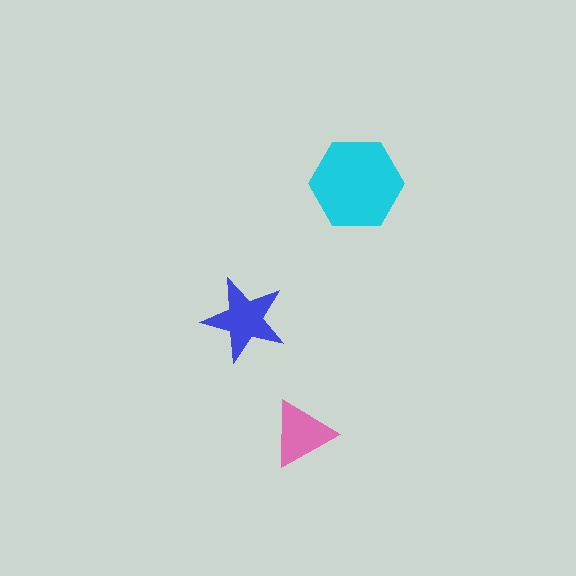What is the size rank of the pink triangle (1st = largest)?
3rd.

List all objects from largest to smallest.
The cyan hexagon, the blue star, the pink triangle.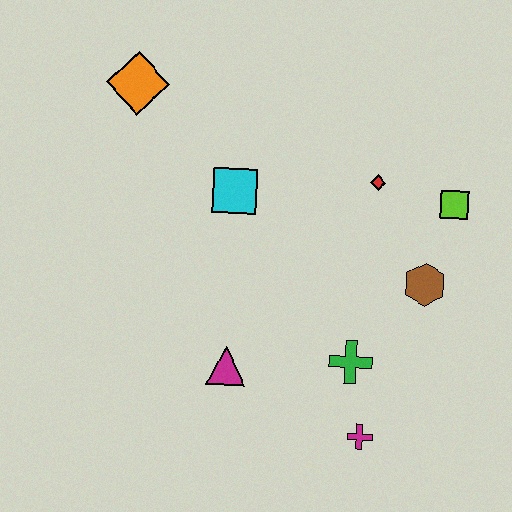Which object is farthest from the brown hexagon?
The orange diamond is farthest from the brown hexagon.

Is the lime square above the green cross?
Yes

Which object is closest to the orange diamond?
The cyan square is closest to the orange diamond.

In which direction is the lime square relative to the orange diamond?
The lime square is to the right of the orange diamond.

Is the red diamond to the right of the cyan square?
Yes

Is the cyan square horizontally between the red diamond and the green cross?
No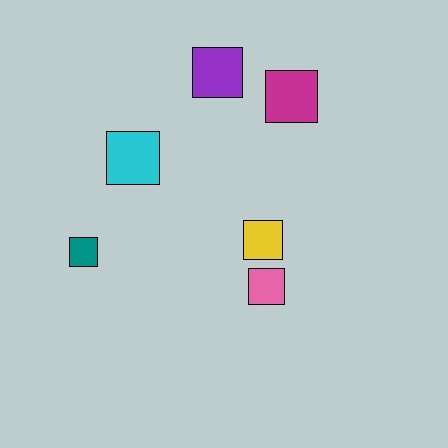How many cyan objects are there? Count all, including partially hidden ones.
There is 1 cyan object.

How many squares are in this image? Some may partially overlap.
There are 6 squares.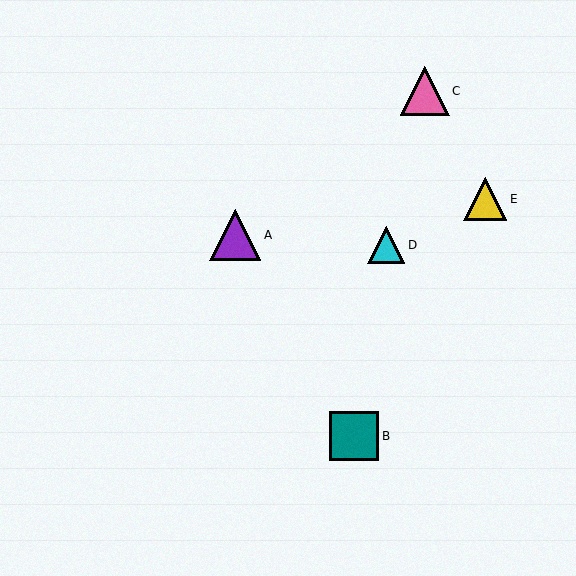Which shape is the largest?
The purple triangle (labeled A) is the largest.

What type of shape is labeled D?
Shape D is a cyan triangle.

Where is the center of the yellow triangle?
The center of the yellow triangle is at (485, 199).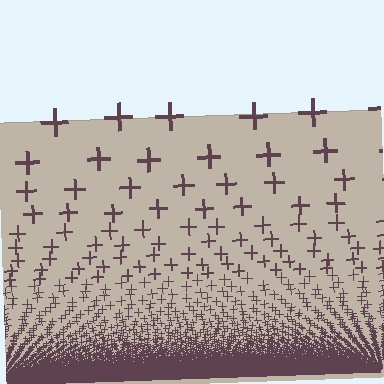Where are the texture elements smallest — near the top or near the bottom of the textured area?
Near the bottom.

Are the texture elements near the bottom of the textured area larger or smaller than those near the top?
Smaller. The gradient is inverted — elements near the bottom are smaller and denser.